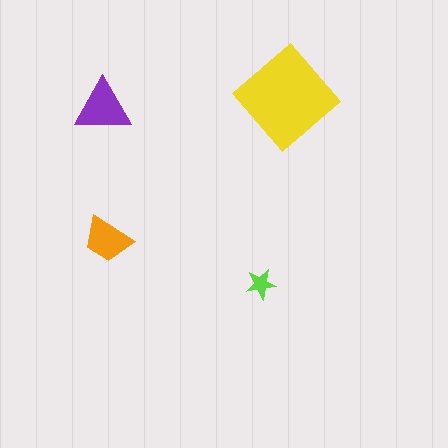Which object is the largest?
The yellow diamond.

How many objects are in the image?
There are 4 objects in the image.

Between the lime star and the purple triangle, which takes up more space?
The purple triangle.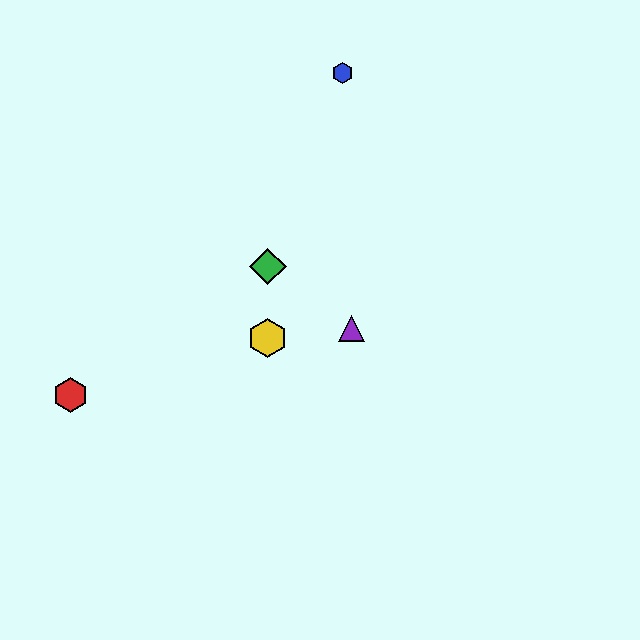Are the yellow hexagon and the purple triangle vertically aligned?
No, the yellow hexagon is at x≈268 and the purple triangle is at x≈352.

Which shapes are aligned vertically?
The green diamond, the yellow hexagon are aligned vertically.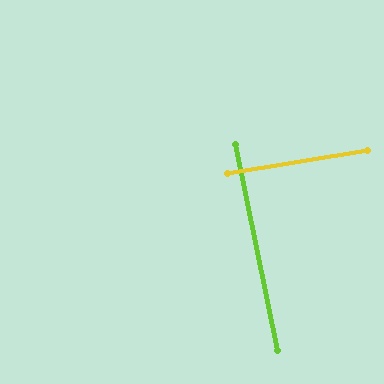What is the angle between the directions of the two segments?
Approximately 88 degrees.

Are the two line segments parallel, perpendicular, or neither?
Perpendicular — they meet at approximately 88°.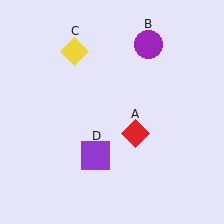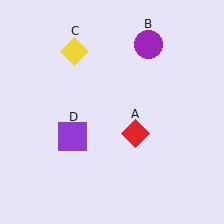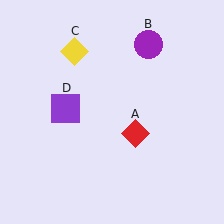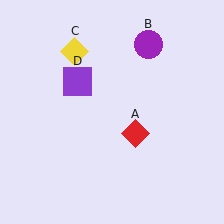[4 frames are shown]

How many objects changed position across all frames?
1 object changed position: purple square (object D).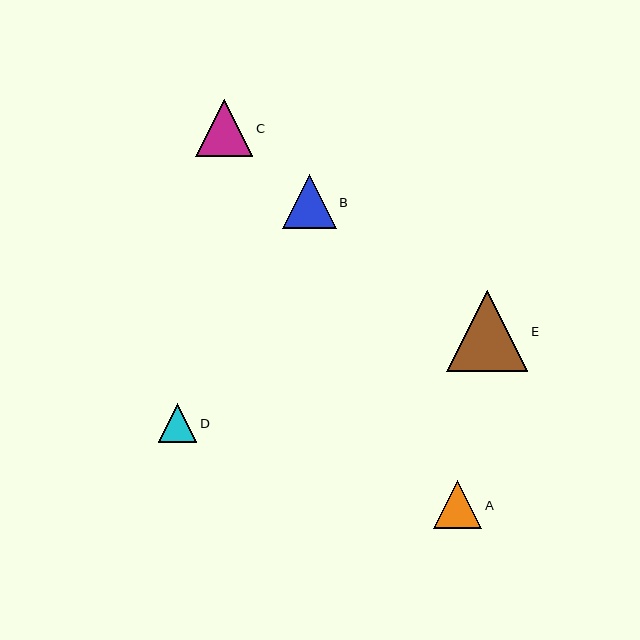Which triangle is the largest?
Triangle E is the largest with a size of approximately 81 pixels.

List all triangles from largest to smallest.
From largest to smallest: E, C, B, A, D.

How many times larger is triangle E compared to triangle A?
Triangle E is approximately 1.7 times the size of triangle A.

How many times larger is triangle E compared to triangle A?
Triangle E is approximately 1.7 times the size of triangle A.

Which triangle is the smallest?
Triangle D is the smallest with a size of approximately 38 pixels.